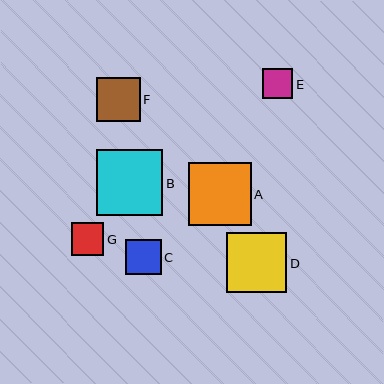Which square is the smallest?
Square E is the smallest with a size of approximately 30 pixels.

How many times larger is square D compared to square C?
Square D is approximately 1.7 times the size of square C.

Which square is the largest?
Square B is the largest with a size of approximately 66 pixels.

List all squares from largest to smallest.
From largest to smallest: B, A, D, F, C, G, E.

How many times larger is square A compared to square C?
Square A is approximately 1.8 times the size of square C.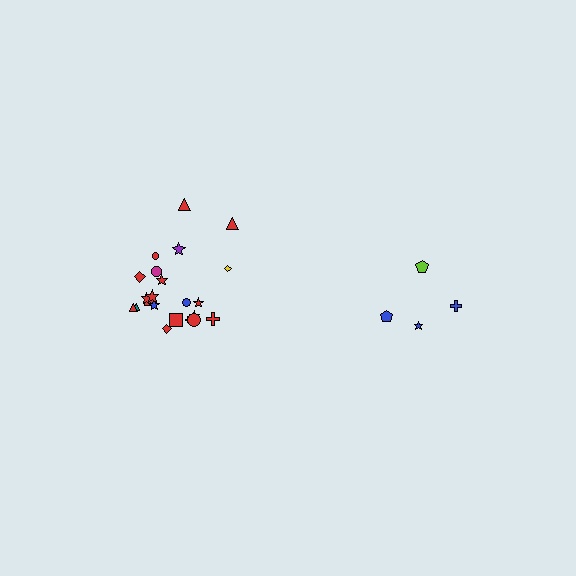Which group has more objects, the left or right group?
The left group.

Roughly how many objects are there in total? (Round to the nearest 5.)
Roughly 25 objects in total.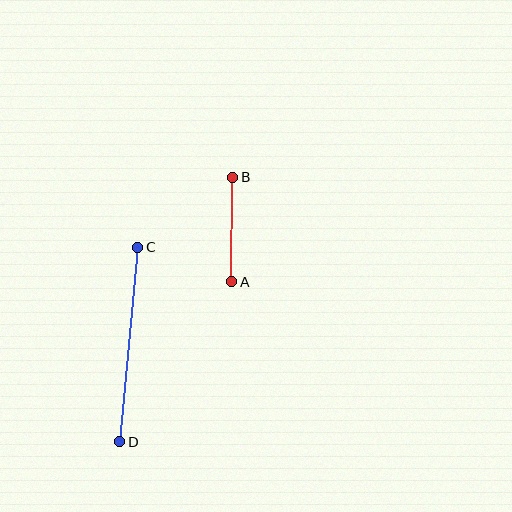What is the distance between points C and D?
The distance is approximately 196 pixels.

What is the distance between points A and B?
The distance is approximately 104 pixels.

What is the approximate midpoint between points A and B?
The midpoint is at approximately (232, 229) pixels.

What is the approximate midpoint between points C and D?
The midpoint is at approximately (129, 344) pixels.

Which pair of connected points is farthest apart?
Points C and D are farthest apart.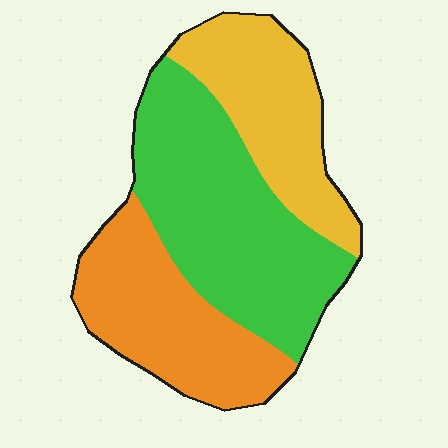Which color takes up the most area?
Green, at roughly 45%.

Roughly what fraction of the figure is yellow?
Yellow takes up about one quarter (1/4) of the figure.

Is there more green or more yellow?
Green.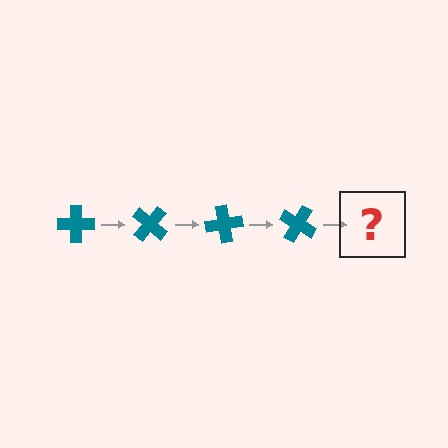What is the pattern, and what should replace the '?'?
The pattern is that the cross rotates 40 degrees each step. The '?' should be a teal cross rotated 160 degrees.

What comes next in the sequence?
The next element should be a teal cross rotated 160 degrees.